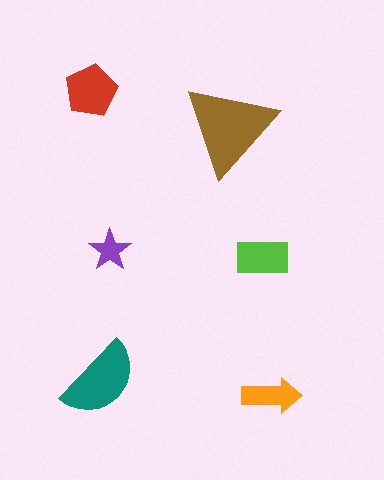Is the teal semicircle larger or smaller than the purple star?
Larger.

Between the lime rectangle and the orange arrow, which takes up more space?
The lime rectangle.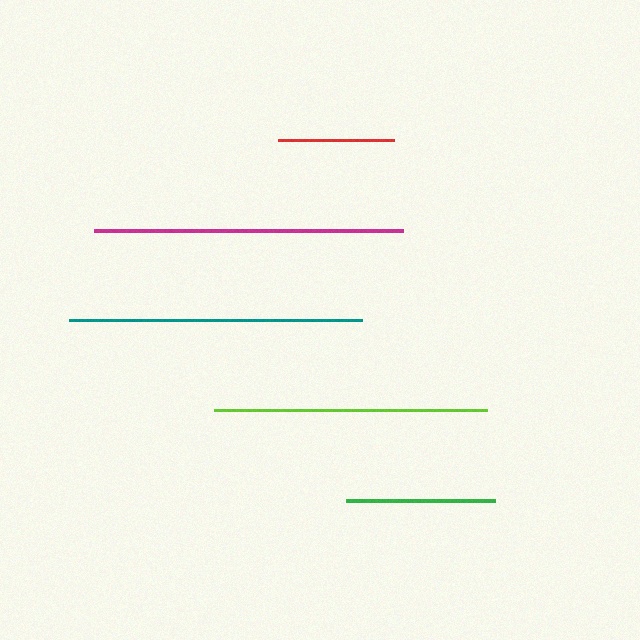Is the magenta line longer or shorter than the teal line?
The magenta line is longer than the teal line.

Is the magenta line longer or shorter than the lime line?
The magenta line is longer than the lime line.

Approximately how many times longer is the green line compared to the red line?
The green line is approximately 1.3 times the length of the red line.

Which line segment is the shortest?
The red line is the shortest at approximately 117 pixels.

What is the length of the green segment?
The green segment is approximately 149 pixels long.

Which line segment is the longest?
The magenta line is the longest at approximately 308 pixels.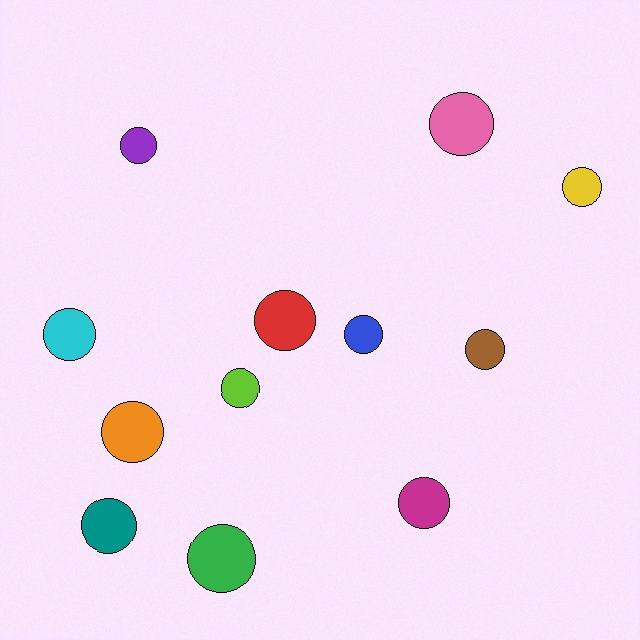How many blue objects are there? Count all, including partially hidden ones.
There is 1 blue object.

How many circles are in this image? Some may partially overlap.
There are 12 circles.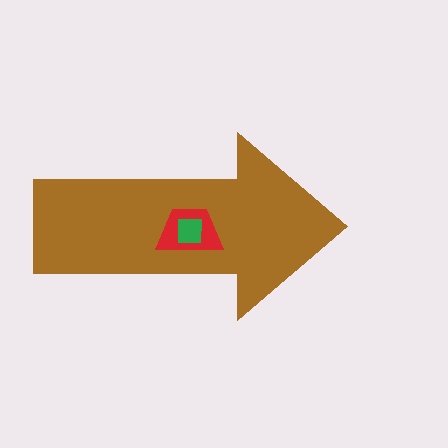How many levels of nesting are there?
3.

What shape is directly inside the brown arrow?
The red trapezoid.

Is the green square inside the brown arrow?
Yes.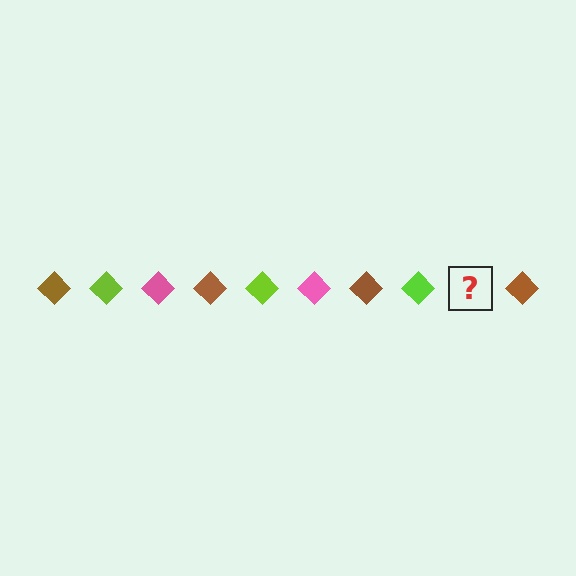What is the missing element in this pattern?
The missing element is a pink diamond.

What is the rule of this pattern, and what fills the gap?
The rule is that the pattern cycles through brown, lime, pink diamonds. The gap should be filled with a pink diamond.